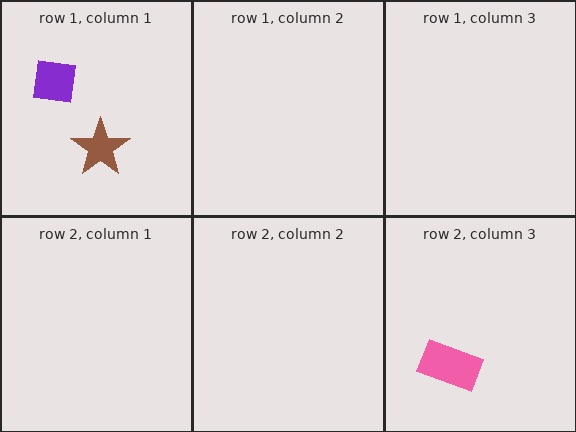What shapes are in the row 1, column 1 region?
The brown star, the purple square.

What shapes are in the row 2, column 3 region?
The pink rectangle.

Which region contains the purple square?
The row 1, column 1 region.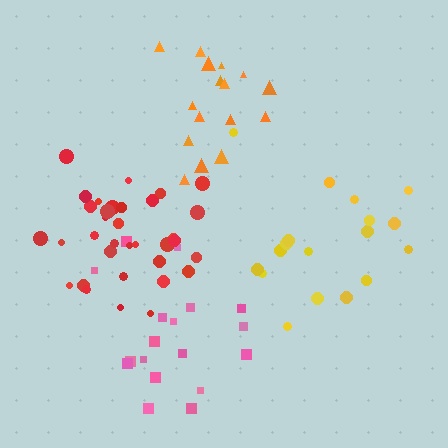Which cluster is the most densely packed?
Red.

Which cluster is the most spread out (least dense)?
Yellow.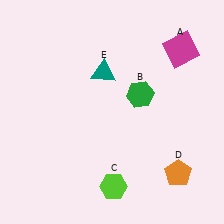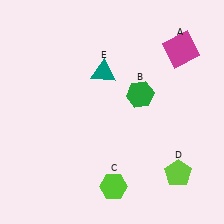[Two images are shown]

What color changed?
The pentagon (D) changed from orange in Image 1 to lime in Image 2.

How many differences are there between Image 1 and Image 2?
There is 1 difference between the two images.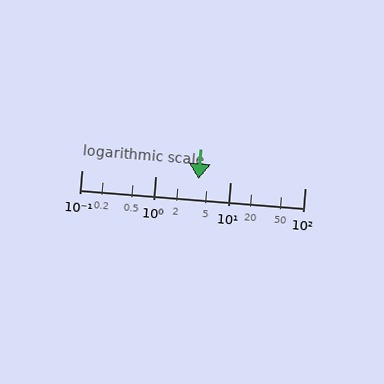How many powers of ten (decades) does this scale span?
The scale spans 3 decades, from 0.1 to 100.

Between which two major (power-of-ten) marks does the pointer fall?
The pointer is between 1 and 10.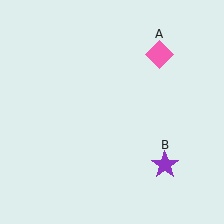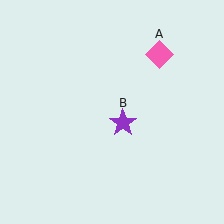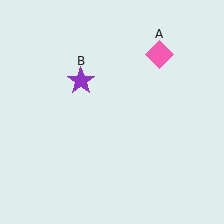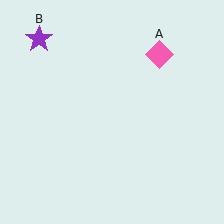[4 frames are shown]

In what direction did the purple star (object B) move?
The purple star (object B) moved up and to the left.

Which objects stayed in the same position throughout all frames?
Pink diamond (object A) remained stationary.